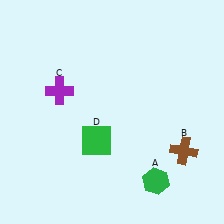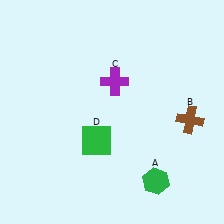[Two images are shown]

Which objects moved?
The objects that moved are: the brown cross (B), the purple cross (C).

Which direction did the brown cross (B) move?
The brown cross (B) moved up.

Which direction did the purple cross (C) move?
The purple cross (C) moved right.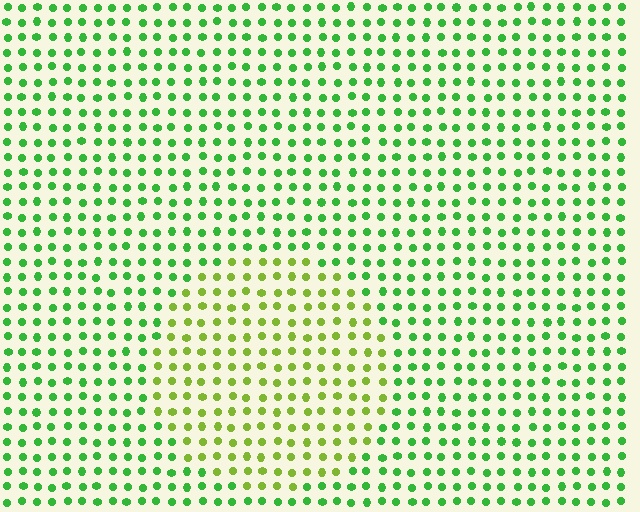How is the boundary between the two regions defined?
The boundary is defined purely by a slight shift in hue (about 38 degrees). Spacing, size, and orientation are identical on both sides.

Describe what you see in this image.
The image is filled with small green elements in a uniform arrangement. A circle-shaped region is visible where the elements are tinted to a slightly different hue, forming a subtle color boundary.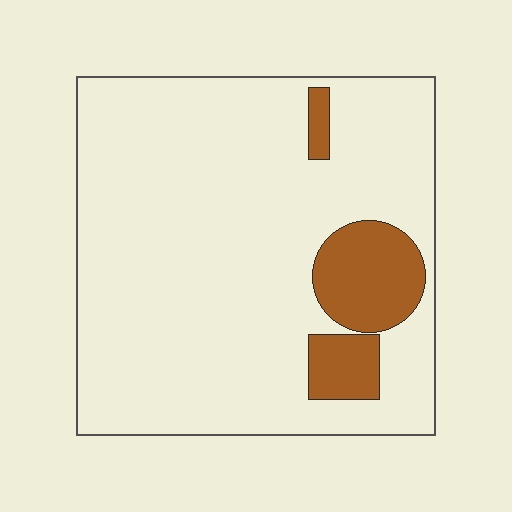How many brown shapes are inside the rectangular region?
3.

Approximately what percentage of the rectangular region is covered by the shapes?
Approximately 15%.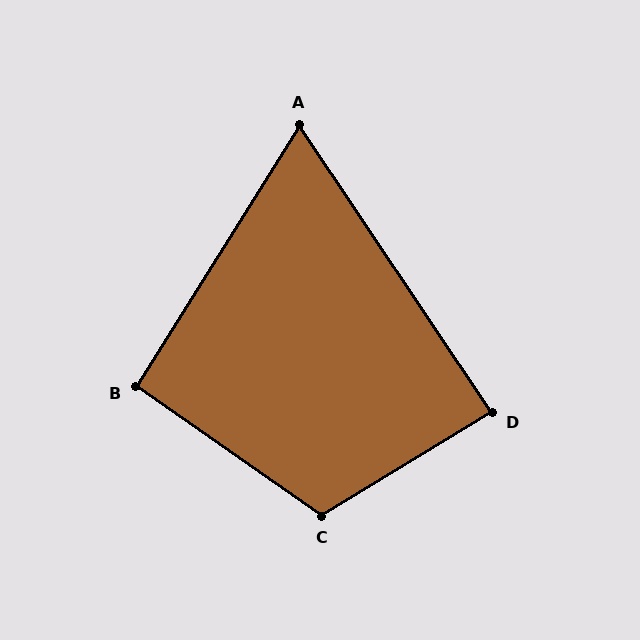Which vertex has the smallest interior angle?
A, at approximately 66 degrees.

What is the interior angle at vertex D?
Approximately 87 degrees (approximately right).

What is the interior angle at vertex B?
Approximately 93 degrees (approximately right).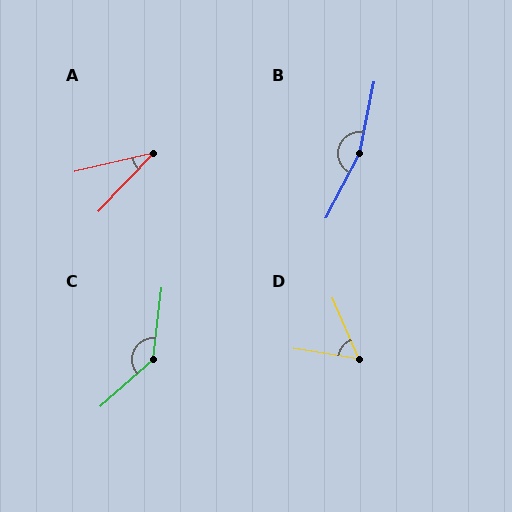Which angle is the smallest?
A, at approximately 33 degrees.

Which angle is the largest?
B, at approximately 165 degrees.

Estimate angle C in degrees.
Approximately 138 degrees.